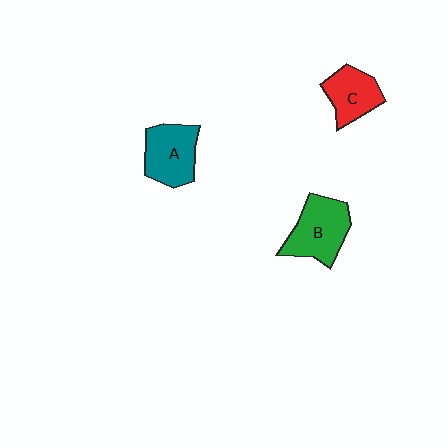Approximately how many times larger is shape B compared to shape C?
Approximately 1.3 times.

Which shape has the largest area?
Shape B (green).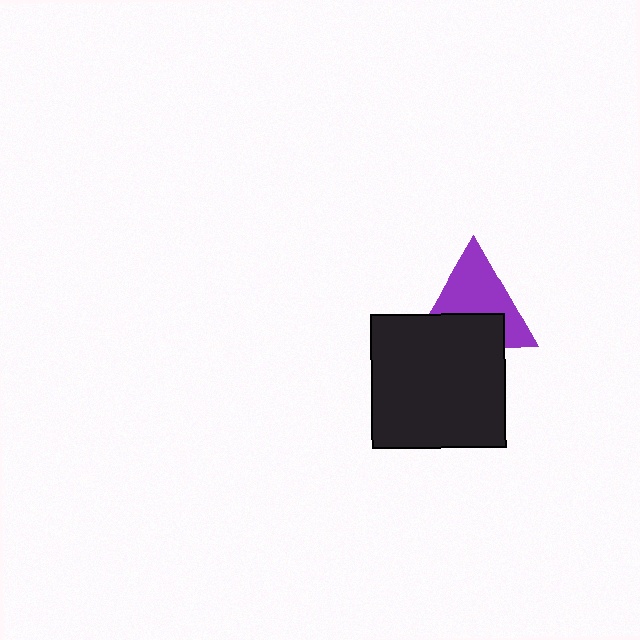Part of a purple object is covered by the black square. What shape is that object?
It is a triangle.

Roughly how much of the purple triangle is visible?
About half of it is visible (roughly 60%).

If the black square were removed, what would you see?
You would see the complete purple triangle.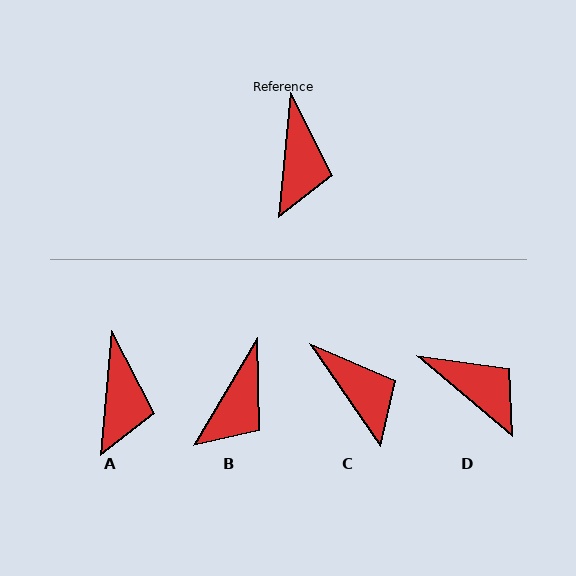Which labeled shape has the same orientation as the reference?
A.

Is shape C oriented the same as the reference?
No, it is off by about 40 degrees.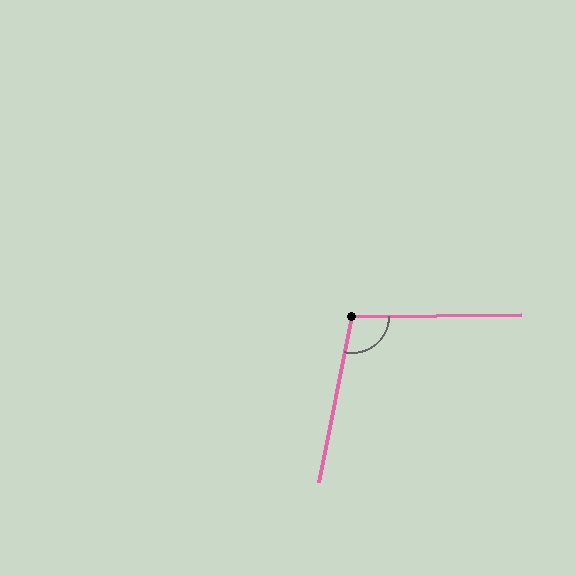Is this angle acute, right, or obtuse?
It is obtuse.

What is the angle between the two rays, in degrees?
Approximately 102 degrees.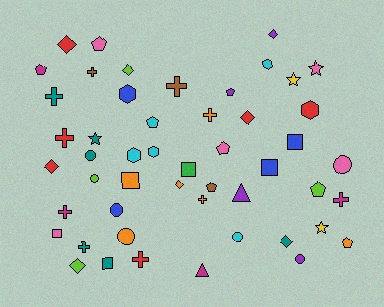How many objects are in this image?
There are 50 objects.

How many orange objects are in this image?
There are 6 orange objects.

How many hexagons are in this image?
There are 5 hexagons.